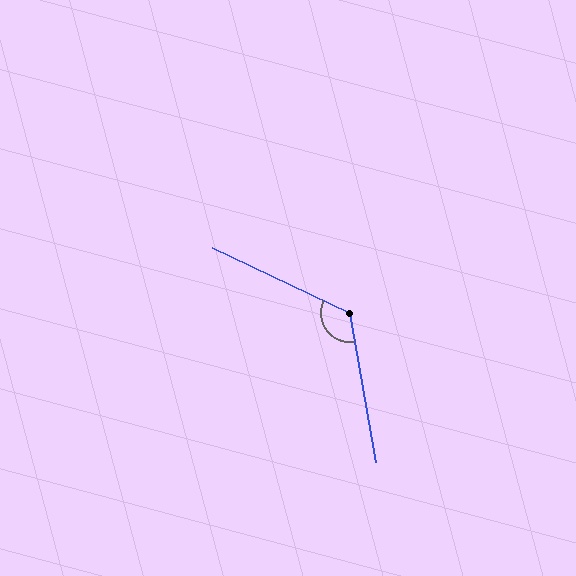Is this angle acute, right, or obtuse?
It is obtuse.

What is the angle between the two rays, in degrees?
Approximately 125 degrees.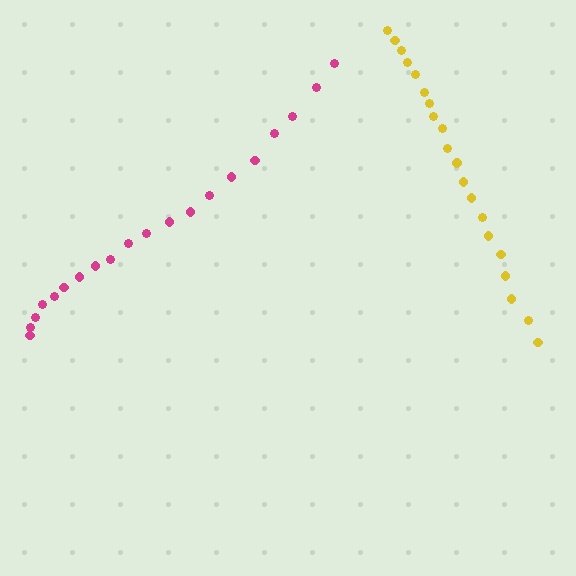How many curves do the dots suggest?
There are 2 distinct paths.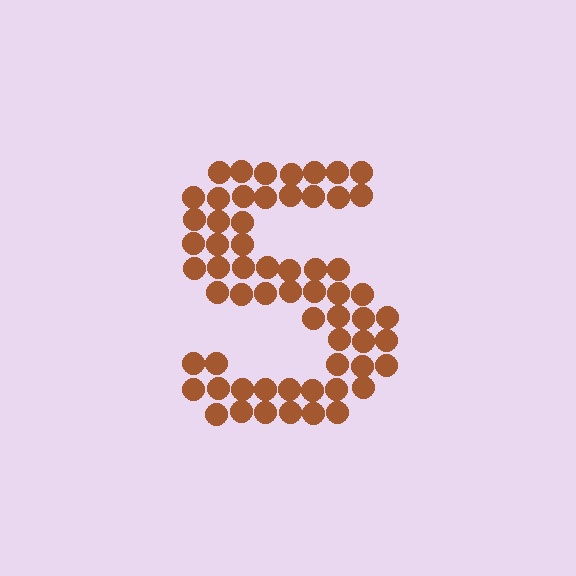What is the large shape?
The large shape is the letter S.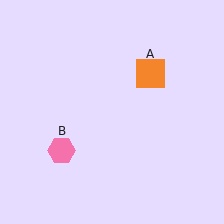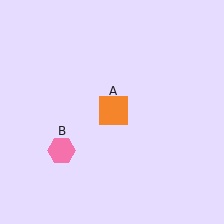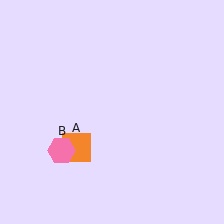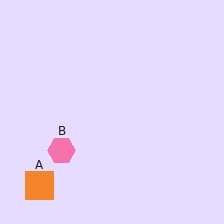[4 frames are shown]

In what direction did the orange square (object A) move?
The orange square (object A) moved down and to the left.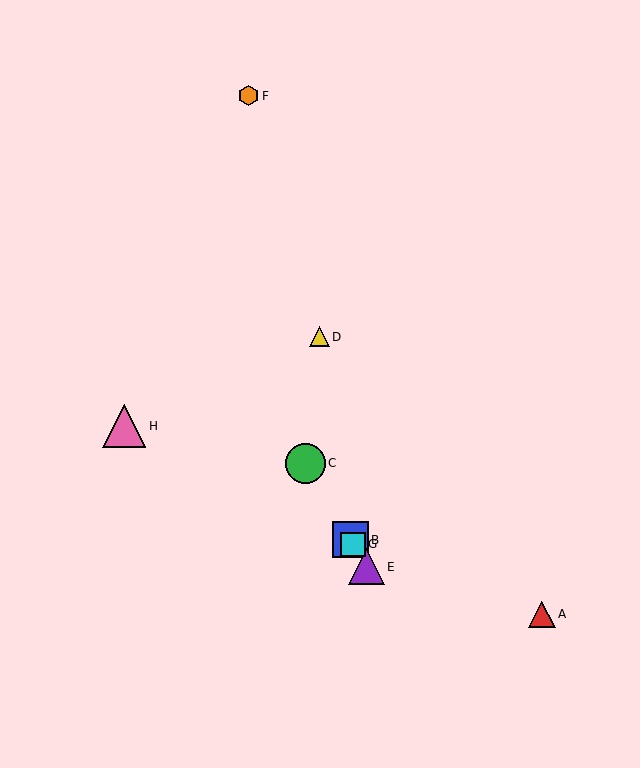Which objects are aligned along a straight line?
Objects B, C, E, G are aligned along a straight line.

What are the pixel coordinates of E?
Object E is at (366, 567).